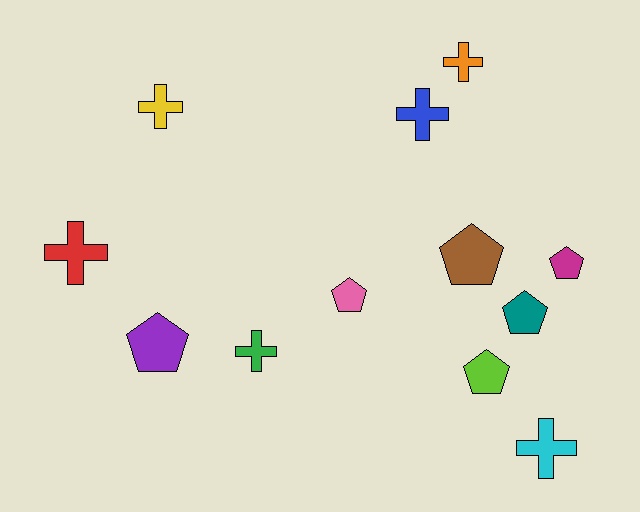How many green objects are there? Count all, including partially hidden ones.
There is 1 green object.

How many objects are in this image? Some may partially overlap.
There are 12 objects.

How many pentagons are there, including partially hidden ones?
There are 6 pentagons.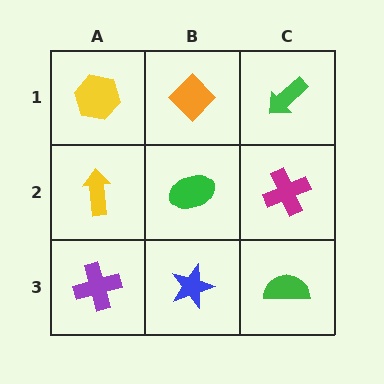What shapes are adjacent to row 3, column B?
A green ellipse (row 2, column B), a purple cross (row 3, column A), a green semicircle (row 3, column C).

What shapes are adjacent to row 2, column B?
An orange diamond (row 1, column B), a blue star (row 3, column B), a yellow arrow (row 2, column A), a magenta cross (row 2, column C).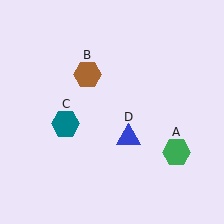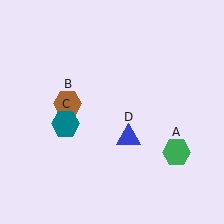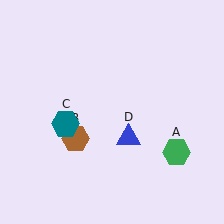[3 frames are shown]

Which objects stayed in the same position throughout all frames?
Green hexagon (object A) and teal hexagon (object C) and blue triangle (object D) remained stationary.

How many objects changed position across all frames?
1 object changed position: brown hexagon (object B).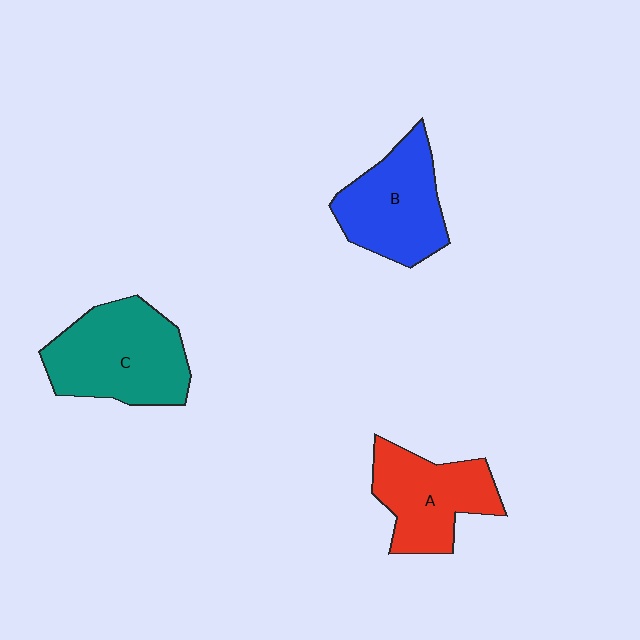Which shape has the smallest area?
Shape A (red).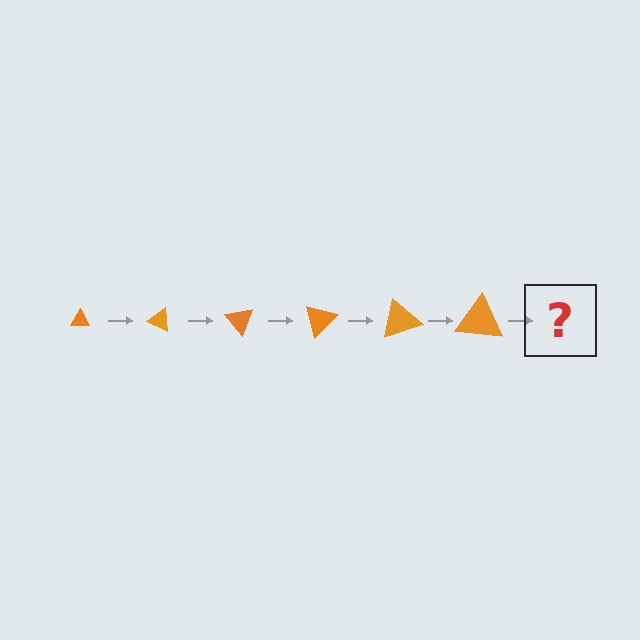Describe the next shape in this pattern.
It should be a triangle, larger than the previous one and rotated 150 degrees from the start.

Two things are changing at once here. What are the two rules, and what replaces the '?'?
The two rules are that the triangle grows larger each step and it rotates 25 degrees each step. The '?' should be a triangle, larger than the previous one and rotated 150 degrees from the start.